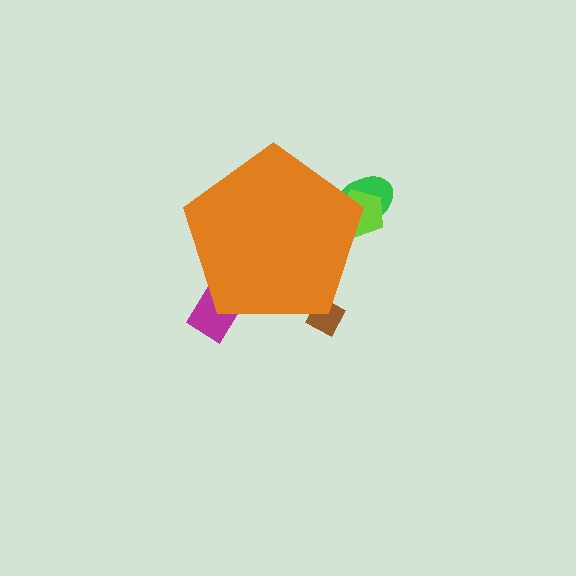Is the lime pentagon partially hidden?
Yes, the lime pentagon is partially hidden behind the orange pentagon.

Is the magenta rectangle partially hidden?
Yes, the magenta rectangle is partially hidden behind the orange pentagon.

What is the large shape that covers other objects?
An orange pentagon.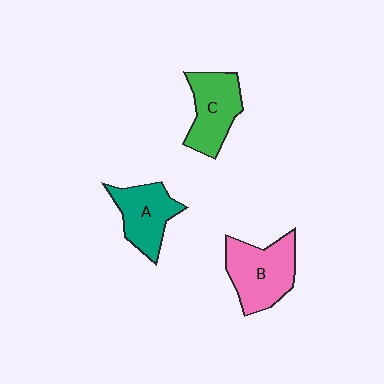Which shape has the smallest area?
Shape A (teal).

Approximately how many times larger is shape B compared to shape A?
Approximately 1.2 times.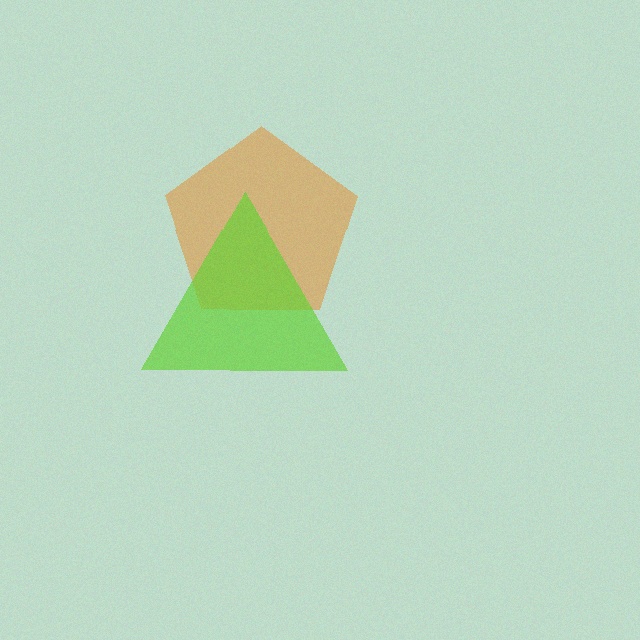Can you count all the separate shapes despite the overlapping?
Yes, there are 2 separate shapes.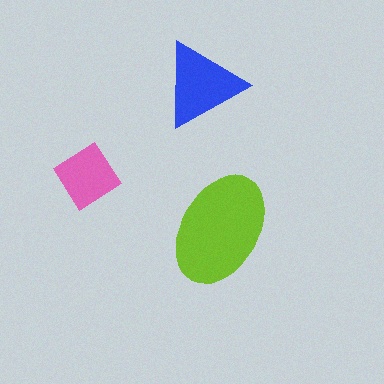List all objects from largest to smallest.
The lime ellipse, the blue triangle, the pink diamond.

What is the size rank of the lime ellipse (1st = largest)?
1st.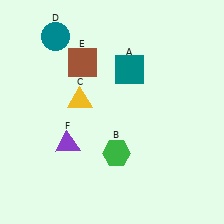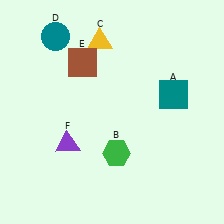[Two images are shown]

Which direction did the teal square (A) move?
The teal square (A) moved right.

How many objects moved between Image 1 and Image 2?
2 objects moved between the two images.